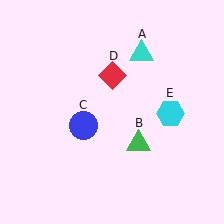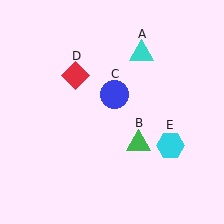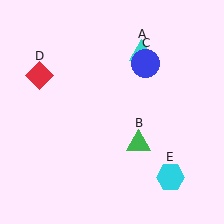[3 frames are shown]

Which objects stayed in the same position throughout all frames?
Cyan triangle (object A) and green triangle (object B) remained stationary.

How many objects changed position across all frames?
3 objects changed position: blue circle (object C), red diamond (object D), cyan hexagon (object E).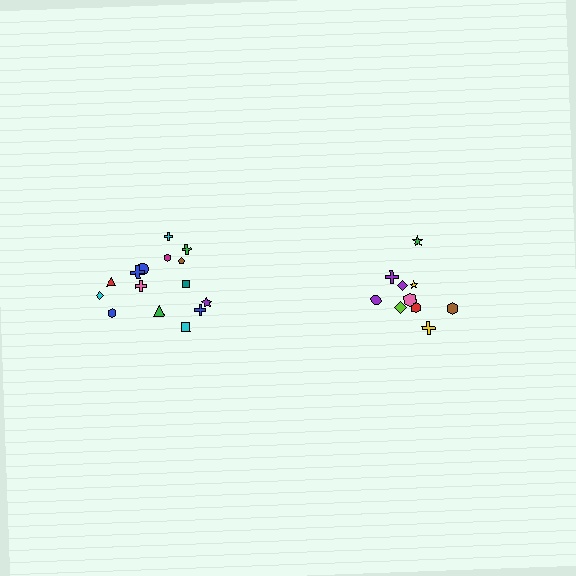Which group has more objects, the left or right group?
The left group.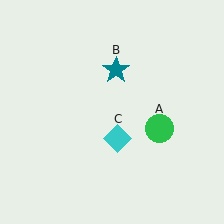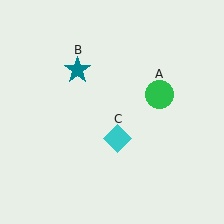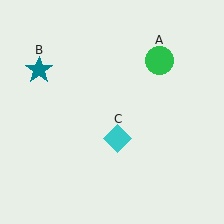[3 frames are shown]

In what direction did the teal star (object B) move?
The teal star (object B) moved left.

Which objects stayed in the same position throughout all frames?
Cyan diamond (object C) remained stationary.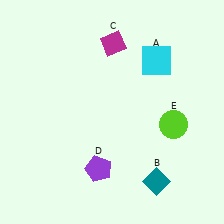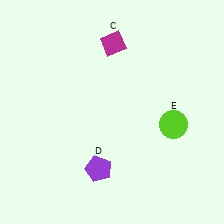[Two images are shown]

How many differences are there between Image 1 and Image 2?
There are 2 differences between the two images.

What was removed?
The teal diamond (B), the cyan square (A) were removed in Image 2.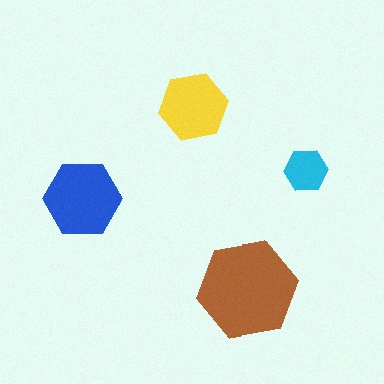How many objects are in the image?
There are 4 objects in the image.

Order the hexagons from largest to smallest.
the brown one, the blue one, the yellow one, the cyan one.